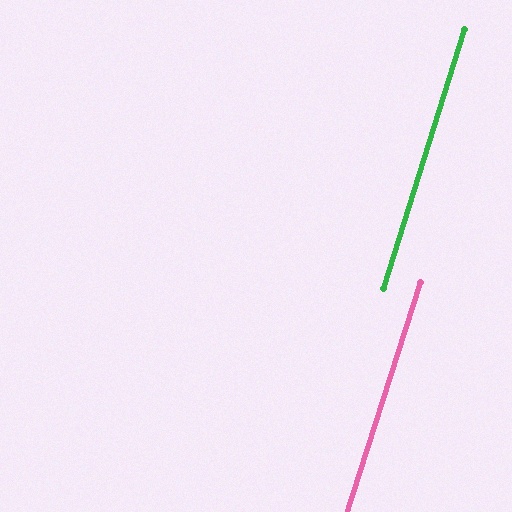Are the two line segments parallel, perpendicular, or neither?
Parallel — their directions differ by only 0.3°.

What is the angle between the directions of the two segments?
Approximately 0 degrees.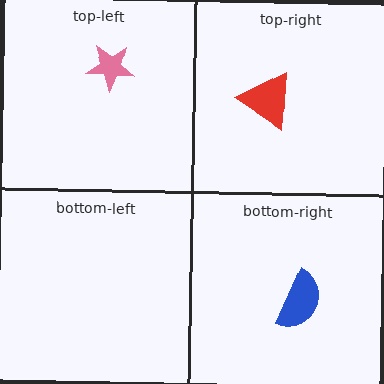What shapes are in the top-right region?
The red triangle.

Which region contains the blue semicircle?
The bottom-right region.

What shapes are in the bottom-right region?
The blue semicircle.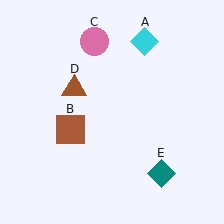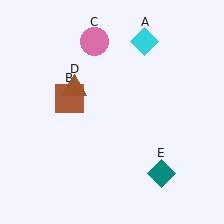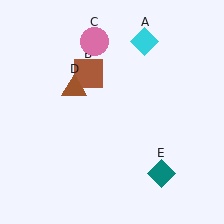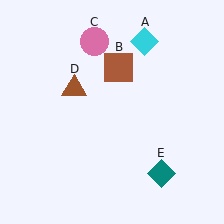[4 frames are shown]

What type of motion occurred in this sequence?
The brown square (object B) rotated clockwise around the center of the scene.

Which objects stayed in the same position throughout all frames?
Cyan diamond (object A) and pink circle (object C) and brown triangle (object D) and teal diamond (object E) remained stationary.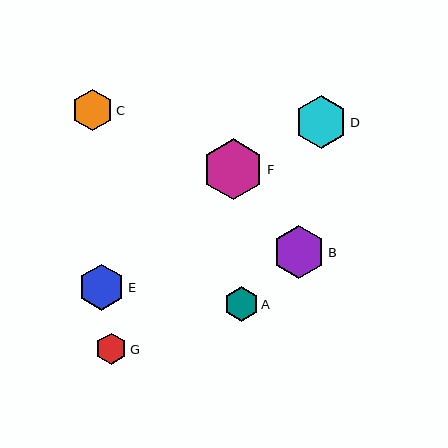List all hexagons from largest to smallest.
From largest to smallest: F, B, D, E, C, A, G.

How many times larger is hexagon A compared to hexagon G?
Hexagon A is approximately 1.1 times the size of hexagon G.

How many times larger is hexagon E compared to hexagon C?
Hexagon E is approximately 1.1 times the size of hexagon C.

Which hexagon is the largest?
Hexagon F is the largest with a size of approximately 61 pixels.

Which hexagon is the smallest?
Hexagon G is the smallest with a size of approximately 31 pixels.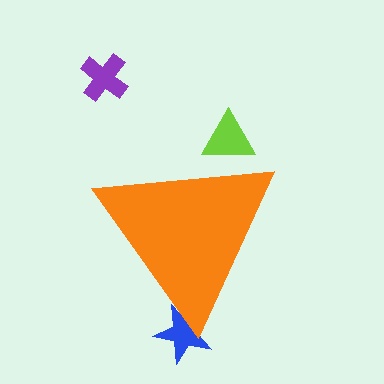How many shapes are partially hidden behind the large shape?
2 shapes are partially hidden.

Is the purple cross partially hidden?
No, the purple cross is fully visible.